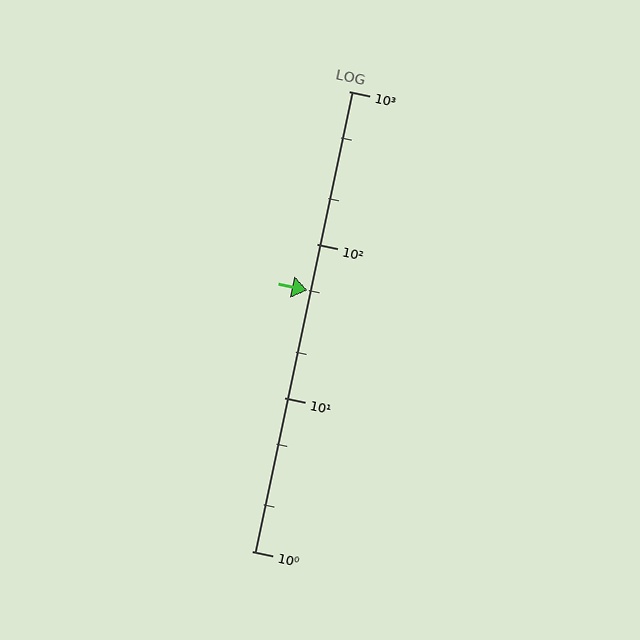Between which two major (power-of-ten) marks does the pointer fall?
The pointer is between 10 and 100.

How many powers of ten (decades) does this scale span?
The scale spans 3 decades, from 1 to 1000.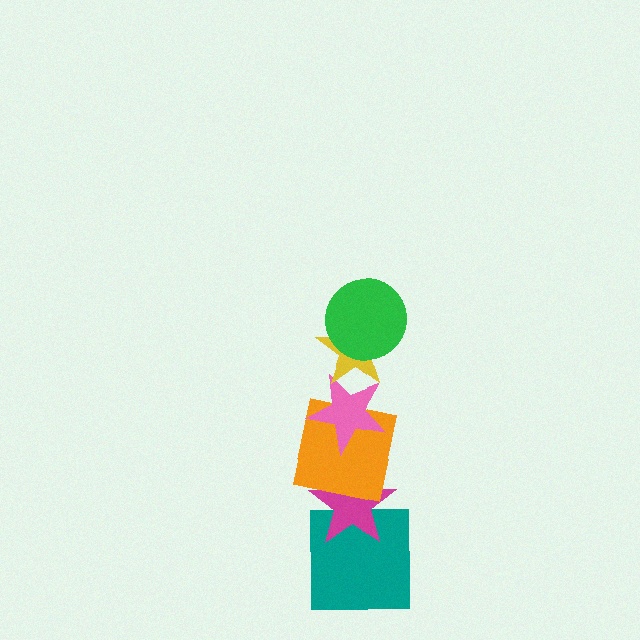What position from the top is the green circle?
The green circle is 1st from the top.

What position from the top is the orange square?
The orange square is 4th from the top.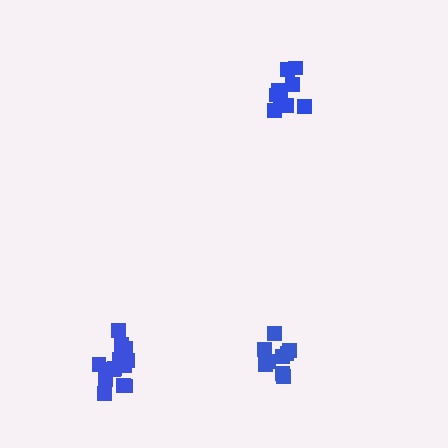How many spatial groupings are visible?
There are 3 spatial groupings.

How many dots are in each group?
Group 1: 9 dots, Group 2: 15 dots, Group 3: 10 dots (34 total).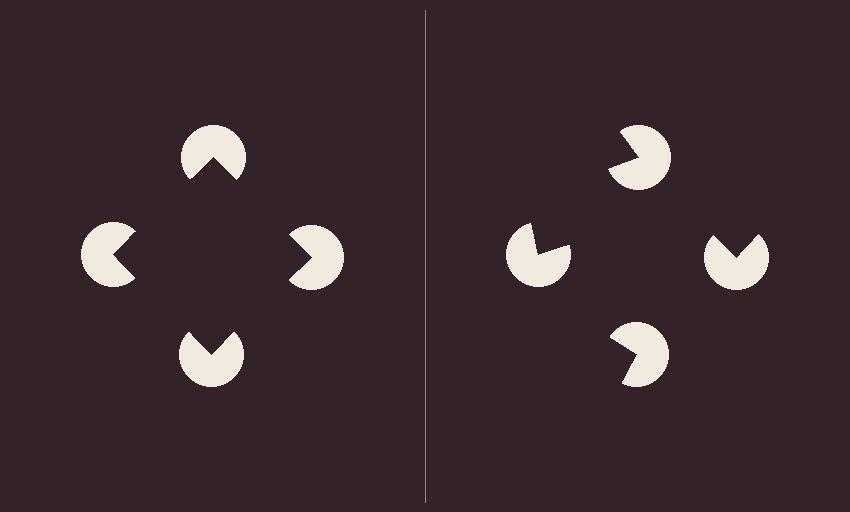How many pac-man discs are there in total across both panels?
8 — 4 on each side.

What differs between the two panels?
The pac-man discs are positioned identically on both sides; only the wedge orientations differ. On the left they align to a square; on the right they are misaligned.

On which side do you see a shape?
An illusory square appears on the left side. On the right side the wedge cuts are rotated, so no coherent shape forms.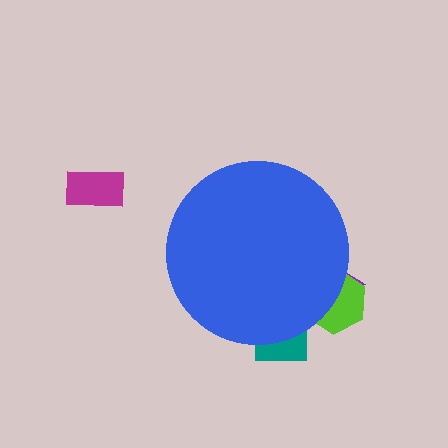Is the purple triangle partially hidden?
Yes, the purple triangle is partially hidden behind the blue circle.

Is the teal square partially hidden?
Yes, the teal square is partially hidden behind the blue circle.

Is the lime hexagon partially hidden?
Yes, the lime hexagon is partially hidden behind the blue circle.